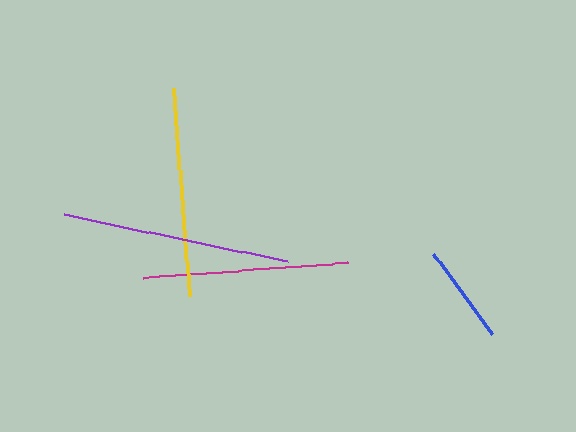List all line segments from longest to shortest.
From longest to shortest: purple, yellow, magenta, blue.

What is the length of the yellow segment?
The yellow segment is approximately 209 pixels long.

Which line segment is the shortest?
The blue line is the shortest at approximately 99 pixels.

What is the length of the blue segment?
The blue segment is approximately 99 pixels long.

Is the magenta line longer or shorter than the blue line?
The magenta line is longer than the blue line.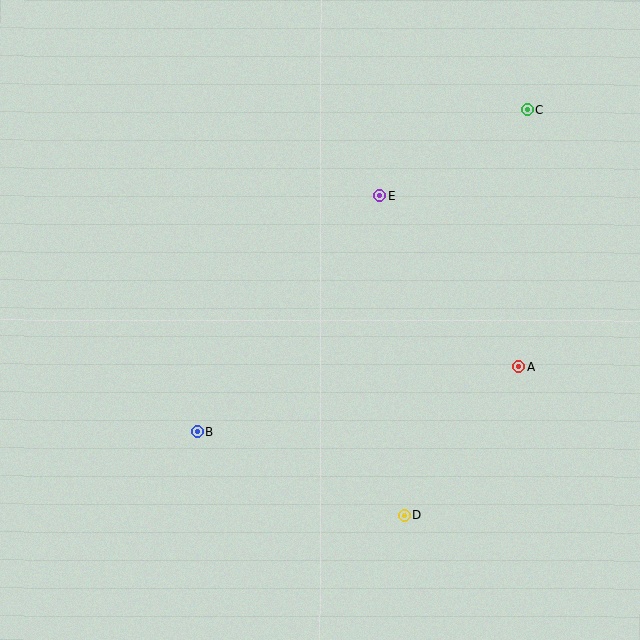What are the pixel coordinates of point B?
Point B is at (197, 432).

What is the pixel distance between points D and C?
The distance between D and C is 424 pixels.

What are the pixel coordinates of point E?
Point E is at (380, 196).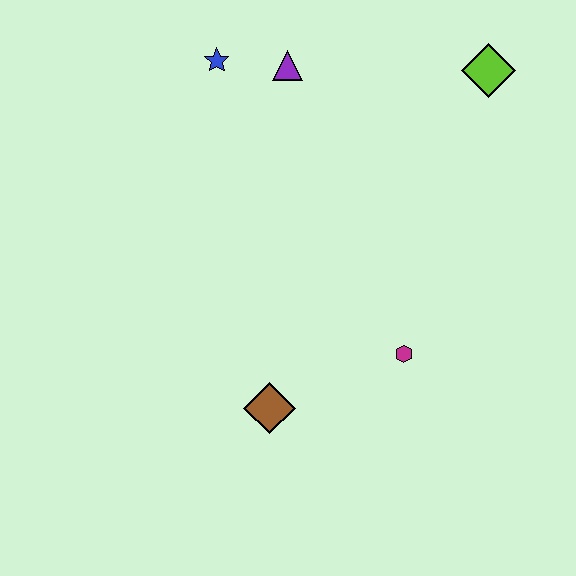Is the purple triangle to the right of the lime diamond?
No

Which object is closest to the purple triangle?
The blue star is closest to the purple triangle.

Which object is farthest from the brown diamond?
The lime diamond is farthest from the brown diamond.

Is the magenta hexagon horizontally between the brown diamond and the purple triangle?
No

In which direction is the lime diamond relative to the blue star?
The lime diamond is to the right of the blue star.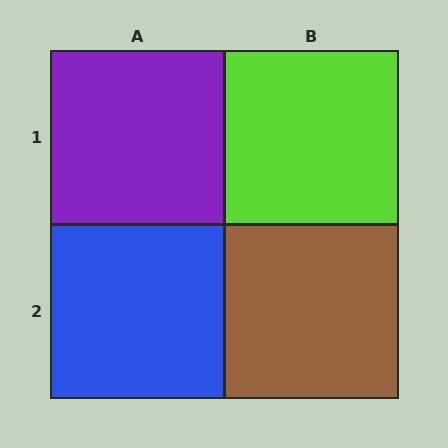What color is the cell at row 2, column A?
Blue.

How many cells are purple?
1 cell is purple.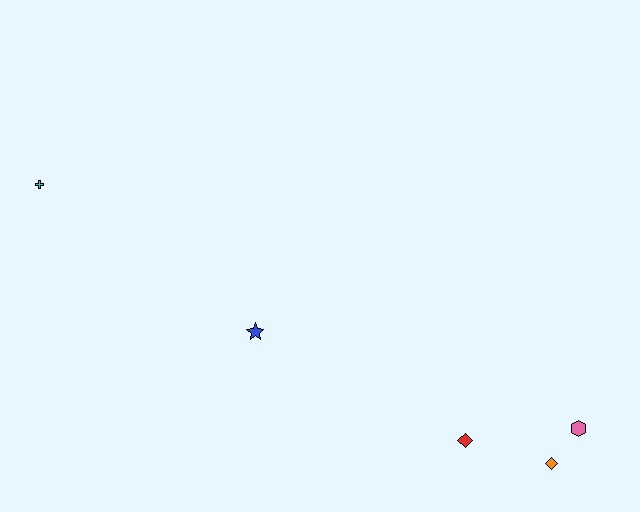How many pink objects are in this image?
There is 1 pink object.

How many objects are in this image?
There are 5 objects.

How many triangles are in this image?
There are no triangles.